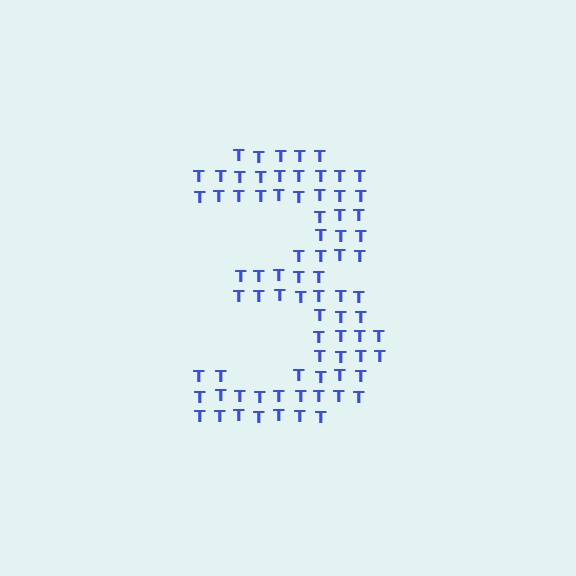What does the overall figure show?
The overall figure shows the digit 3.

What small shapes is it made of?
It is made of small letter T's.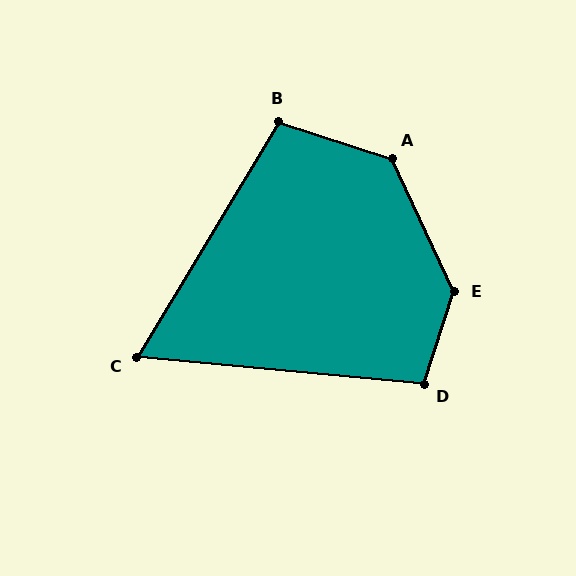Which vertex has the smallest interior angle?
C, at approximately 64 degrees.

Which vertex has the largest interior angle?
E, at approximately 137 degrees.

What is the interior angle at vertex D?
Approximately 103 degrees (obtuse).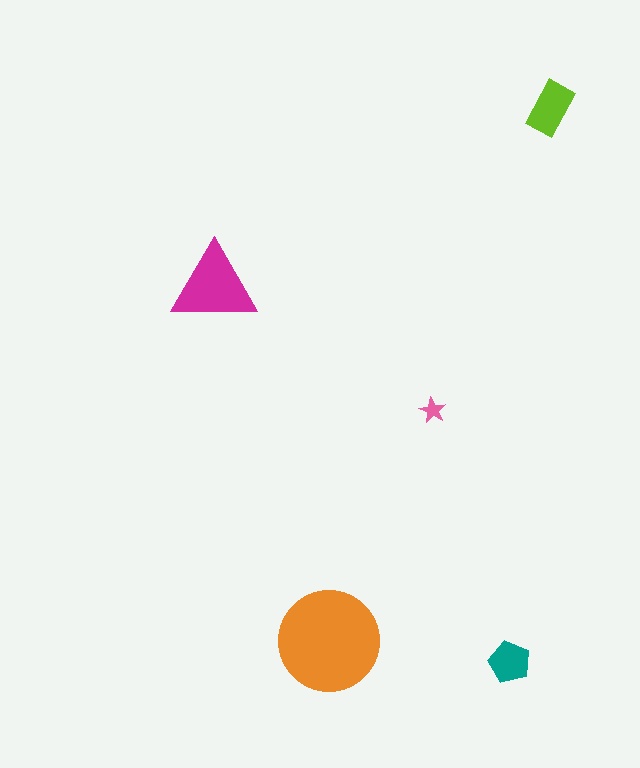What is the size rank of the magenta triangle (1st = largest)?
2nd.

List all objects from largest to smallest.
The orange circle, the magenta triangle, the lime rectangle, the teal pentagon, the pink star.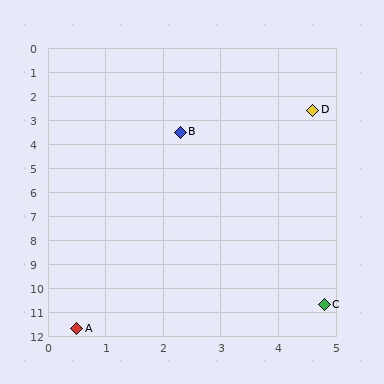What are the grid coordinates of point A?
Point A is at approximately (0.5, 11.7).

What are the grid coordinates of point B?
Point B is at approximately (2.3, 3.5).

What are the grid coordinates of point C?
Point C is at approximately (4.8, 10.7).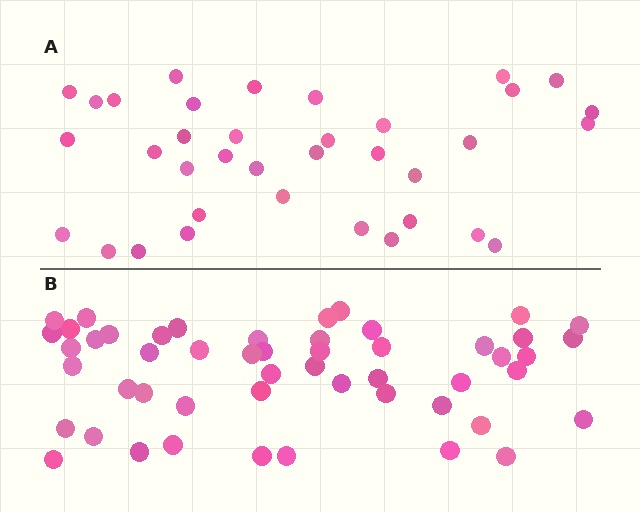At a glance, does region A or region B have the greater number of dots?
Region B (the bottom region) has more dots.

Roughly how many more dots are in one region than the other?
Region B has approximately 15 more dots than region A.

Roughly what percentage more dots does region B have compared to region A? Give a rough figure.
About 40% more.